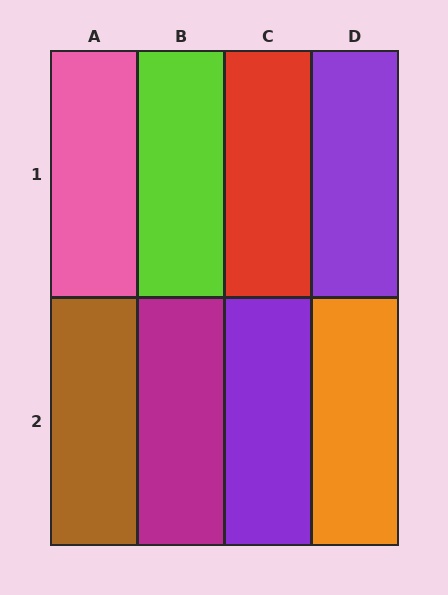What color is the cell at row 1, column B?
Lime.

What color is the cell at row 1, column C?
Red.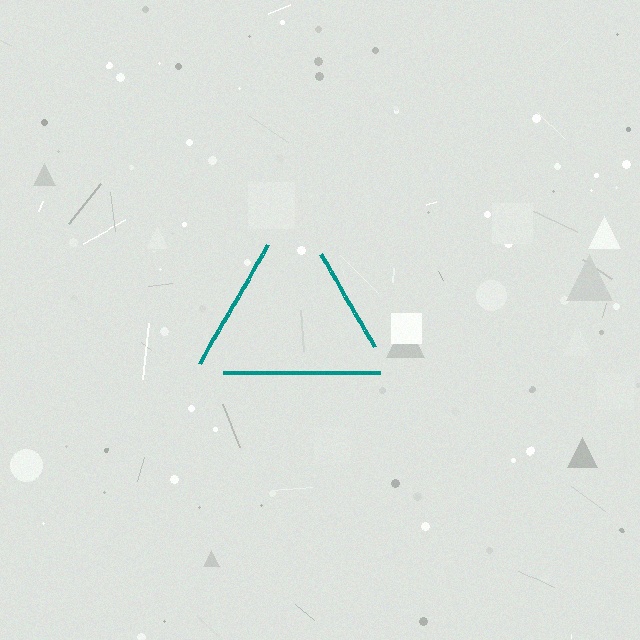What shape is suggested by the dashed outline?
The dashed outline suggests a triangle.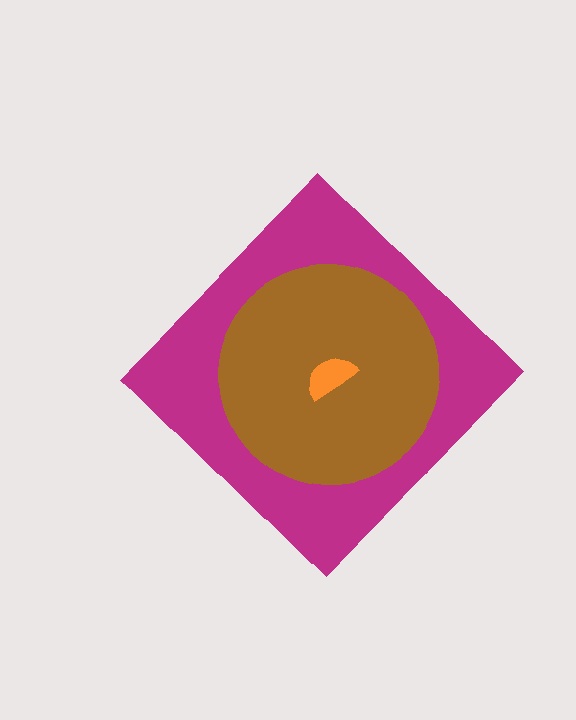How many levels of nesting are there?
3.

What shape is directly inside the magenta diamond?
The brown circle.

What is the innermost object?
The orange semicircle.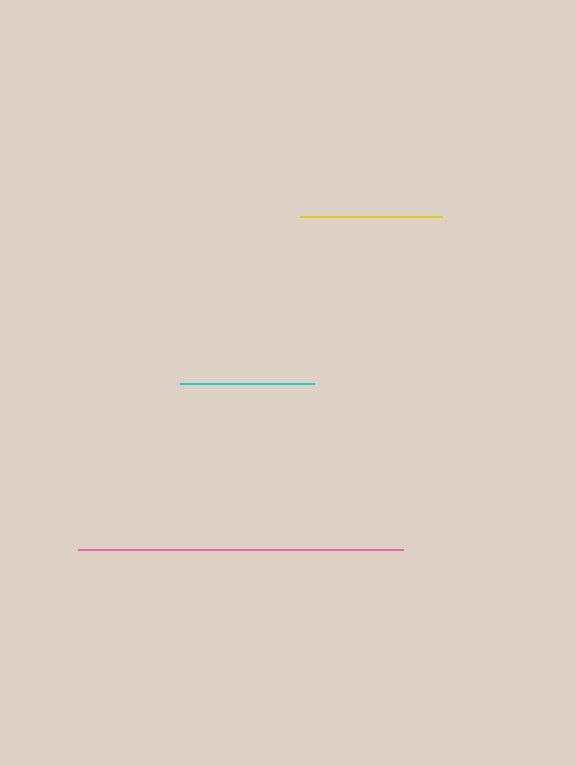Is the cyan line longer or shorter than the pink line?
The pink line is longer than the cyan line.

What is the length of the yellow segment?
The yellow segment is approximately 142 pixels long.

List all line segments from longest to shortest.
From longest to shortest: pink, yellow, cyan.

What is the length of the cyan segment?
The cyan segment is approximately 134 pixels long.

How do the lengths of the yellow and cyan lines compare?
The yellow and cyan lines are approximately the same length.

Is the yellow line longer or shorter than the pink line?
The pink line is longer than the yellow line.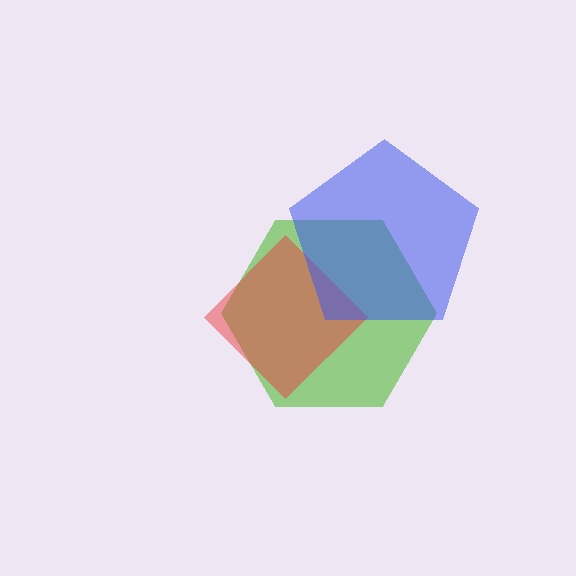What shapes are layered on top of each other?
The layered shapes are: a lime hexagon, a red diamond, a blue pentagon.